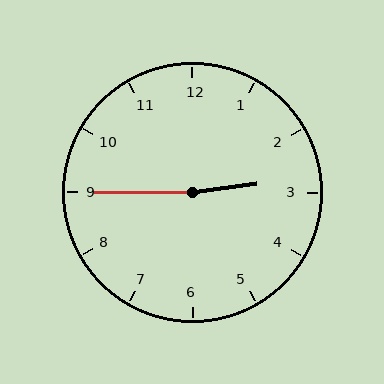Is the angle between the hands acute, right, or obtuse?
It is obtuse.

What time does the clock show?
2:45.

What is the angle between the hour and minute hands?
Approximately 172 degrees.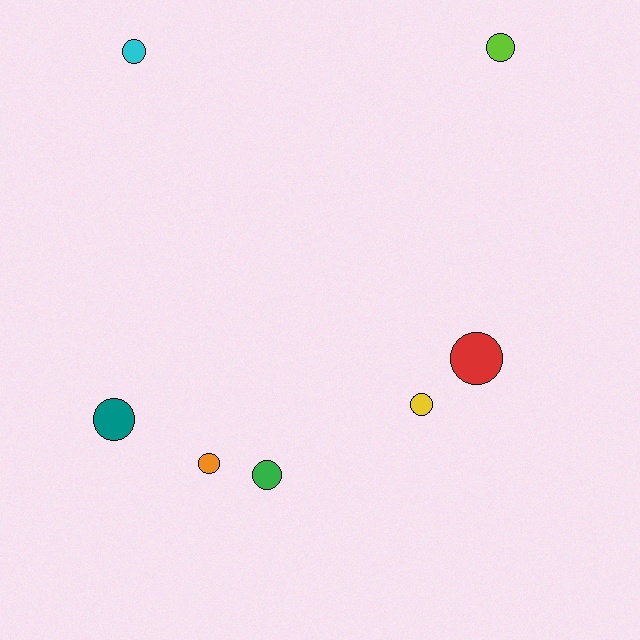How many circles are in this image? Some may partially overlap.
There are 7 circles.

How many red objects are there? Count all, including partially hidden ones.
There is 1 red object.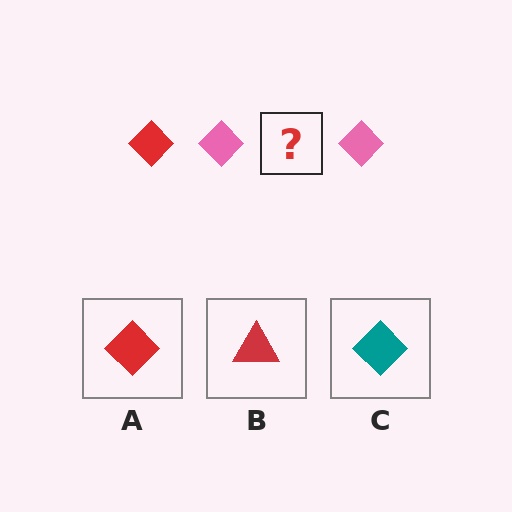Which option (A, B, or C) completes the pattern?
A.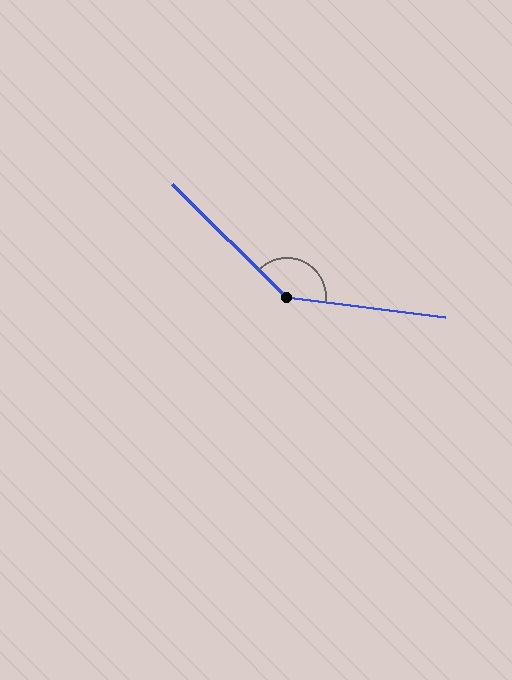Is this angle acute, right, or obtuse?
It is obtuse.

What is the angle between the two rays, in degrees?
Approximately 143 degrees.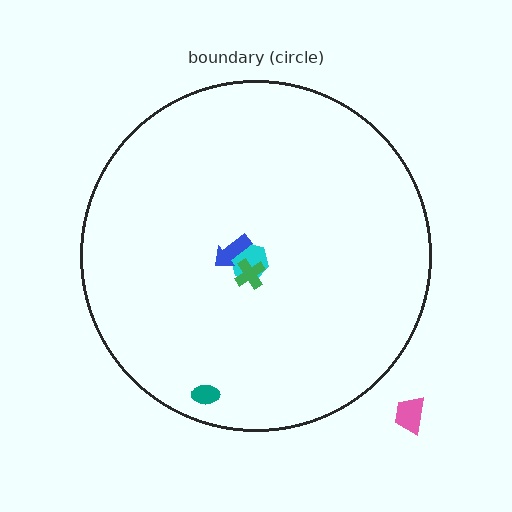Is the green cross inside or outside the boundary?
Inside.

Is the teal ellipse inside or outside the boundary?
Inside.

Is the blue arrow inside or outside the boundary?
Inside.